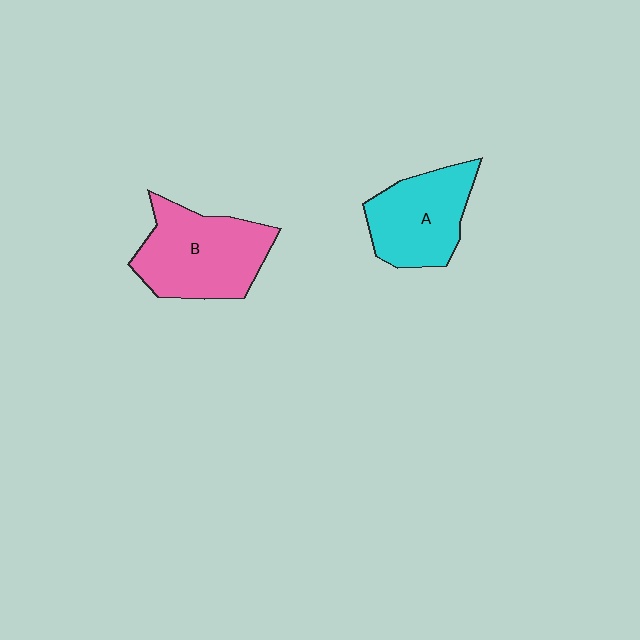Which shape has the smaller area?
Shape A (cyan).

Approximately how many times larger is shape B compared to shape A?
Approximately 1.2 times.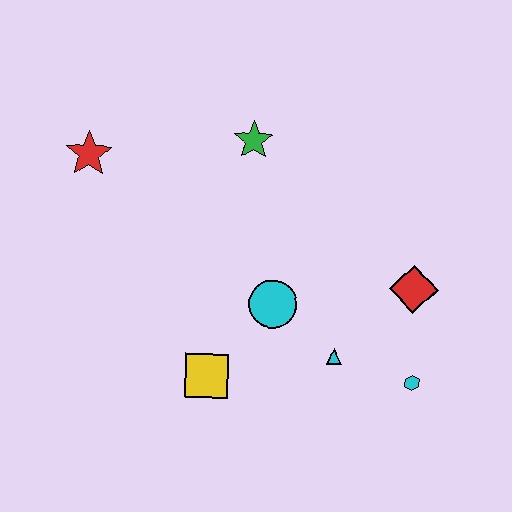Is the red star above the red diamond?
Yes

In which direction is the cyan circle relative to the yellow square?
The cyan circle is above the yellow square.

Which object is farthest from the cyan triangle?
The red star is farthest from the cyan triangle.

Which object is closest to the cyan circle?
The cyan triangle is closest to the cyan circle.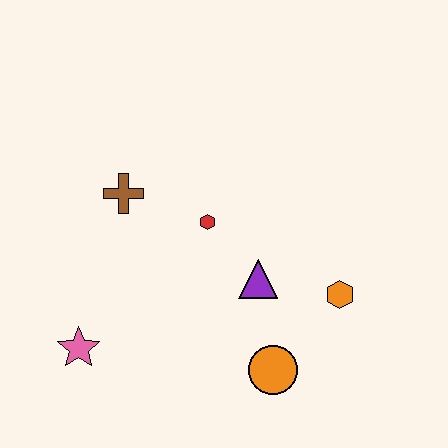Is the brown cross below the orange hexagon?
No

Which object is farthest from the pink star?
The orange hexagon is farthest from the pink star.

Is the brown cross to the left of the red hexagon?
Yes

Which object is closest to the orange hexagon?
The purple triangle is closest to the orange hexagon.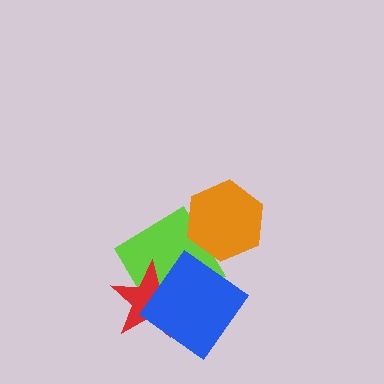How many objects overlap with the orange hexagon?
1 object overlaps with the orange hexagon.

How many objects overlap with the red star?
2 objects overlap with the red star.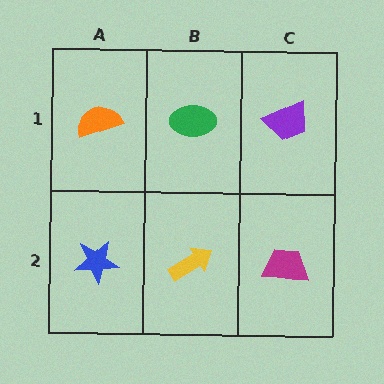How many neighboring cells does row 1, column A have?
2.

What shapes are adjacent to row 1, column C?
A magenta trapezoid (row 2, column C), a green ellipse (row 1, column B).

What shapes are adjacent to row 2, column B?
A green ellipse (row 1, column B), a blue star (row 2, column A), a magenta trapezoid (row 2, column C).